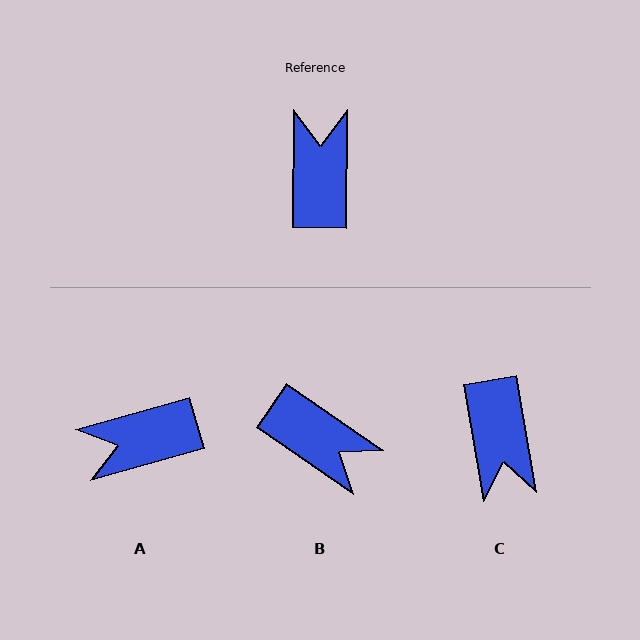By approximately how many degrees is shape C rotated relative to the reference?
Approximately 170 degrees clockwise.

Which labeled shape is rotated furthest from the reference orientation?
C, about 170 degrees away.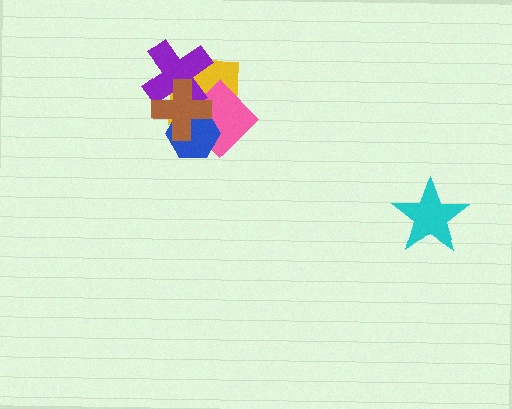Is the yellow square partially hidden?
Yes, it is partially covered by another shape.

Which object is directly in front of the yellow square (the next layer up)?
The pink diamond is directly in front of the yellow square.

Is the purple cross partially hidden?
Yes, it is partially covered by another shape.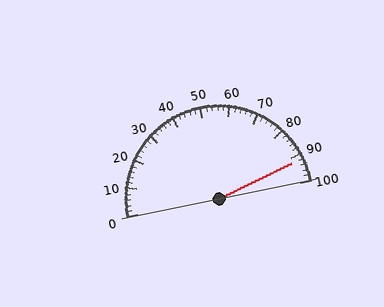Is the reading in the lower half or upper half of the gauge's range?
The reading is in the upper half of the range (0 to 100).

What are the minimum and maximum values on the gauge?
The gauge ranges from 0 to 100.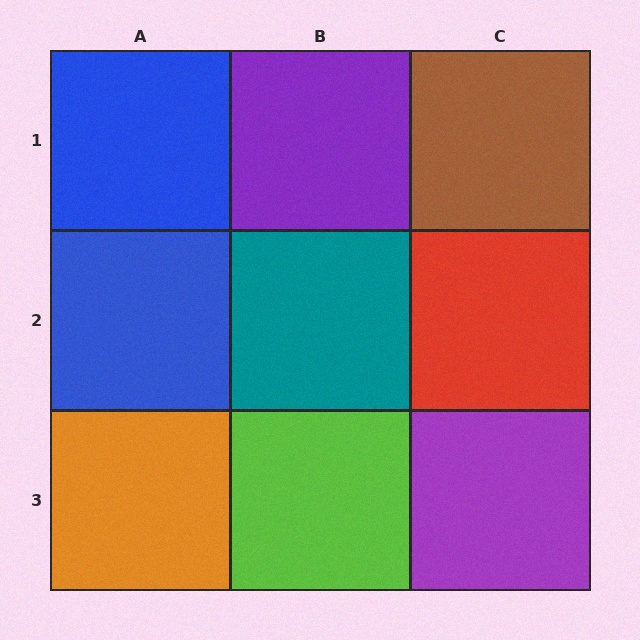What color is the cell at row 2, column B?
Teal.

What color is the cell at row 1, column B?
Purple.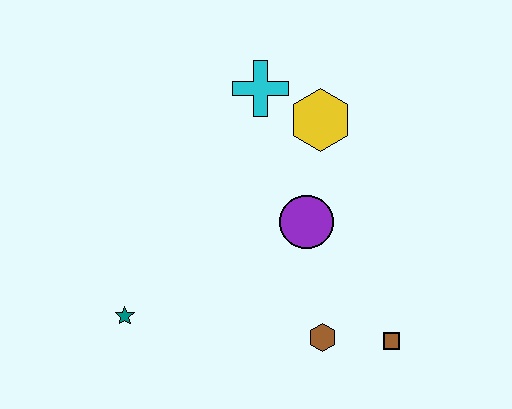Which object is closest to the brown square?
The brown hexagon is closest to the brown square.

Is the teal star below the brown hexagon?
No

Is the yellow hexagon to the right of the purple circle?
Yes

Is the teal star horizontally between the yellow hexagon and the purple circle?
No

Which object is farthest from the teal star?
The yellow hexagon is farthest from the teal star.